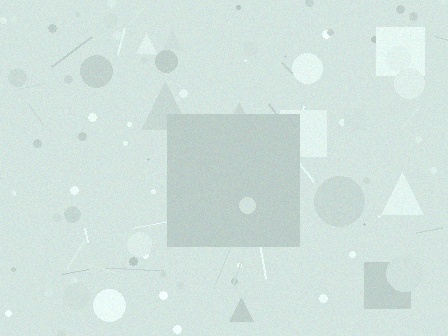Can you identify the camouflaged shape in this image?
The camouflaged shape is a square.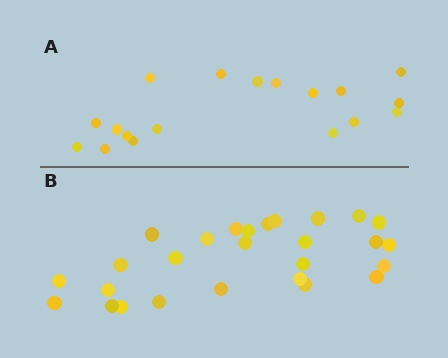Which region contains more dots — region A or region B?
Region B (the bottom region) has more dots.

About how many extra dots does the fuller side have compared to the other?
Region B has roughly 8 or so more dots than region A.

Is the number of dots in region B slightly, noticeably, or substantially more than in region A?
Region B has substantially more. The ratio is roughly 1.5 to 1.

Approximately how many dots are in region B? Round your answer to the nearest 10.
About 30 dots. (The exact count is 27, which rounds to 30.)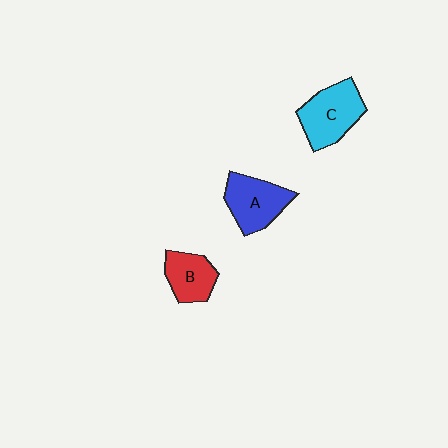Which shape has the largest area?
Shape C (cyan).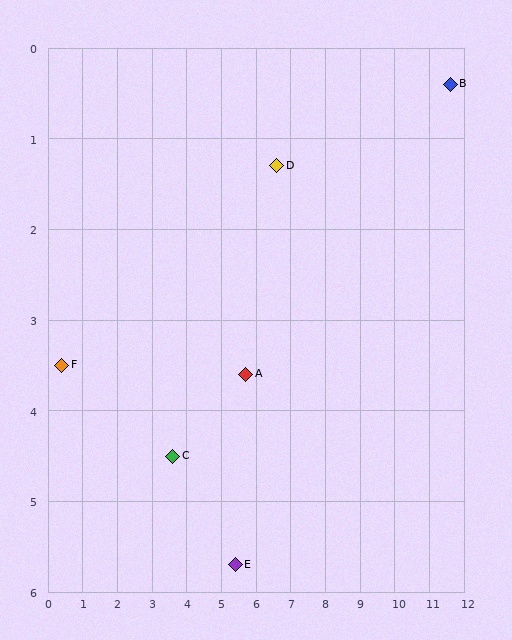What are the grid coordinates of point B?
Point B is at approximately (11.6, 0.4).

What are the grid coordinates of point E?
Point E is at approximately (5.4, 5.7).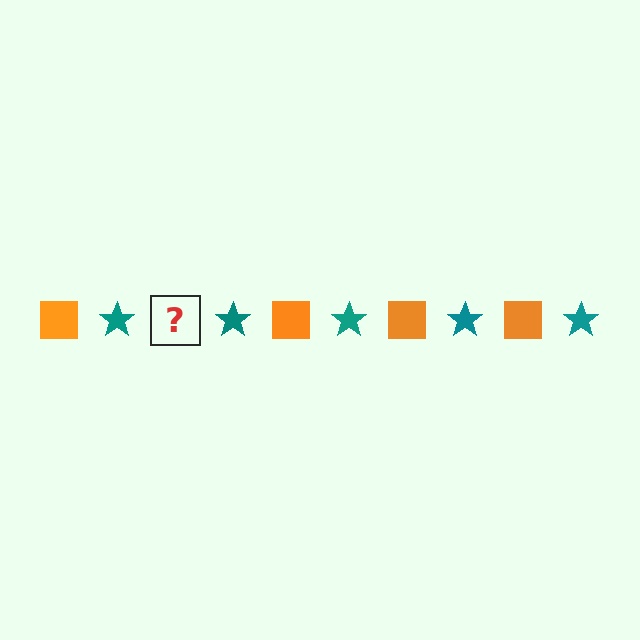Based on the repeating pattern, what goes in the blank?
The blank should be an orange square.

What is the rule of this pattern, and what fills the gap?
The rule is that the pattern alternates between orange square and teal star. The gap should be filled with an orange square.